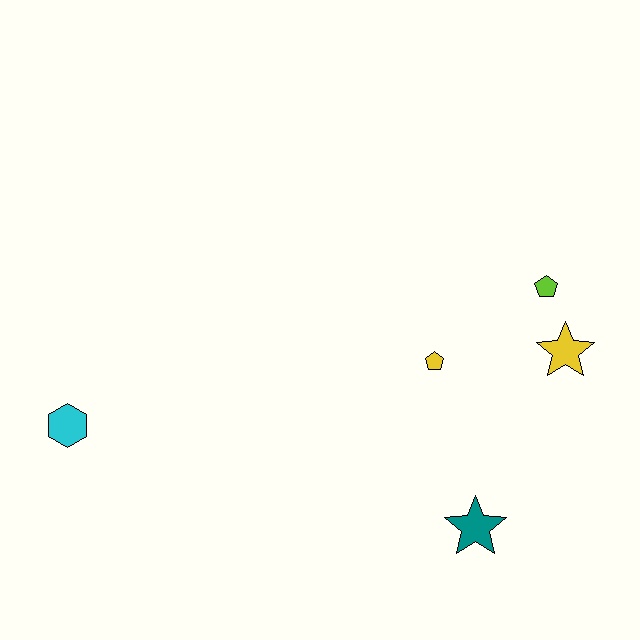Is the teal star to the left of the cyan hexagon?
No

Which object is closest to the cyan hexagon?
The yellow pentagon is closest to the cyan hexagon.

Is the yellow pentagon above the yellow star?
No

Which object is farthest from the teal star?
The cyan hexagon is farthest from the teal star.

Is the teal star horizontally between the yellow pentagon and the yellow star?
Yes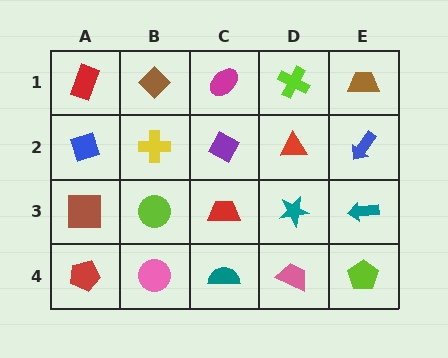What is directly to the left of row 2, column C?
A yellow cross.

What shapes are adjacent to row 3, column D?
A red triangle (row 2, column D), a pink trapezoid (row 4, column D), a red trapezoid (row 3, column C), a teal arrow (row 3, column E).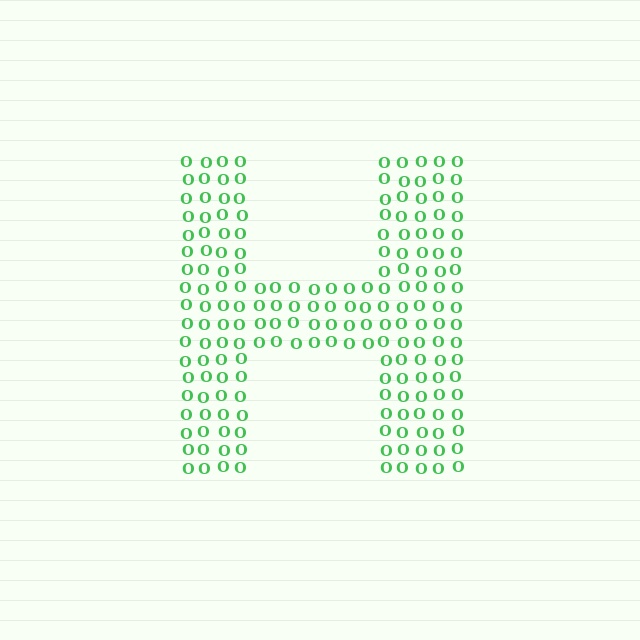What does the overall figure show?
The overall figure shows the letter H.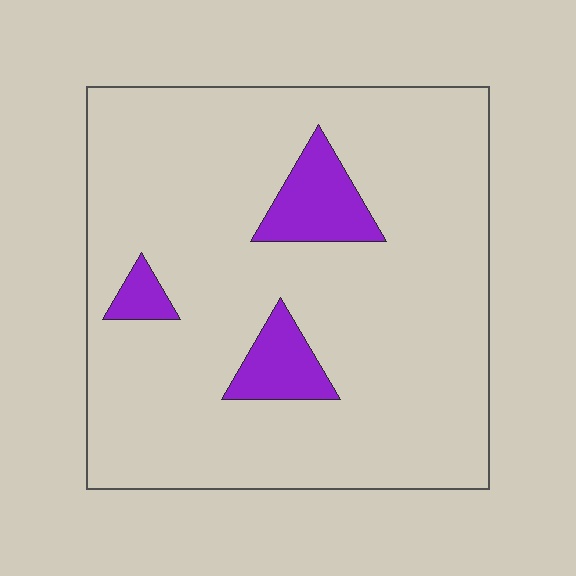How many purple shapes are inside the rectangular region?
3.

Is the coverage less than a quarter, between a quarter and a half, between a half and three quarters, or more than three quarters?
Less than a quarter.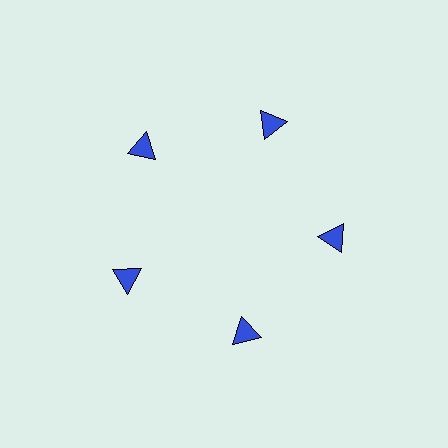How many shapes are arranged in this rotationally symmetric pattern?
There are 5 shapes, arranged in 5 groups of 1.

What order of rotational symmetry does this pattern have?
This pattern has 5-fold rotational symmetry.